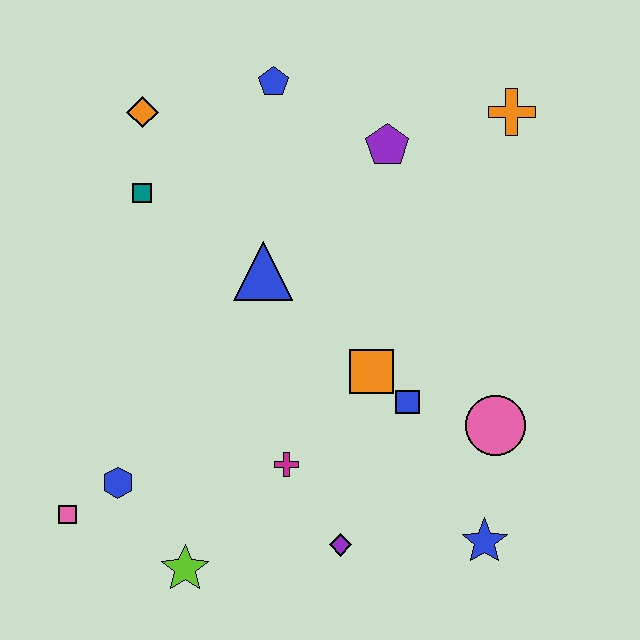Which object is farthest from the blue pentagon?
The blue star is farthest from the blue pentagon.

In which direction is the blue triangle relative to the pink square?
The blue triangle is above the pink square.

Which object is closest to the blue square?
The orange square is closest to the blue square.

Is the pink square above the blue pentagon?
No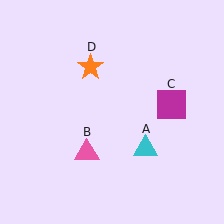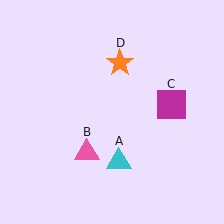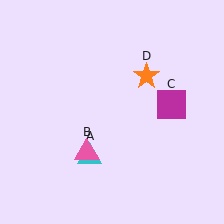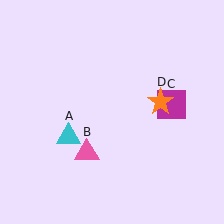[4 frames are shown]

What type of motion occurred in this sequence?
The cyan triangle (object A), orange star (object D) rotated clockwise around the center of the scene.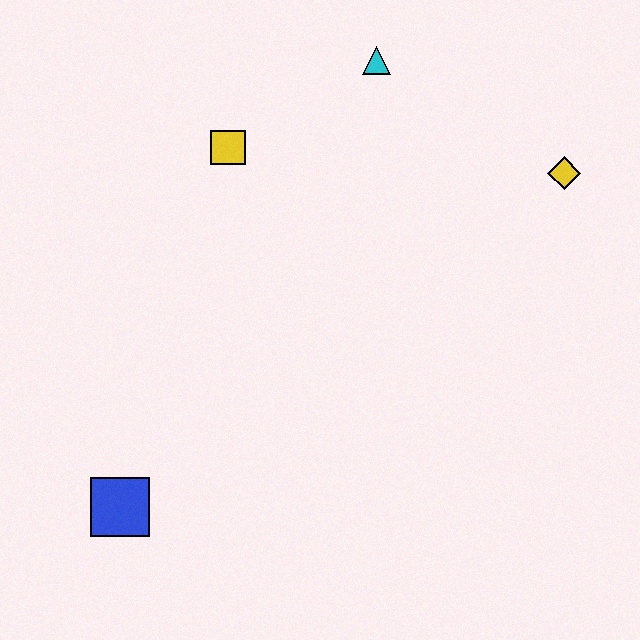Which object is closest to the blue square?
The yellow square is closest to the blue square.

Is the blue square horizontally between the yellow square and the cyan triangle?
No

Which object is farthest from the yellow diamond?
The blue square is farthest from the yellow diamond.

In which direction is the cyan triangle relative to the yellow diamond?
The cyan triangle is to the left of the yellow diamond.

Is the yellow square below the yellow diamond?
No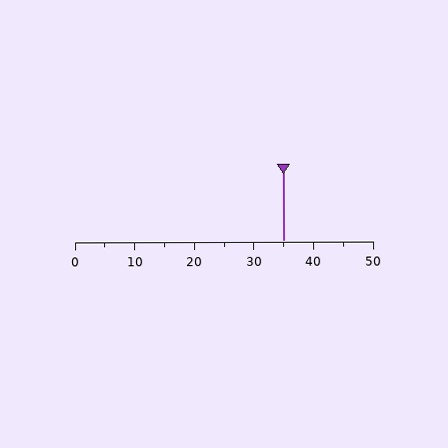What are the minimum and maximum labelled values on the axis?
The axis runs from 0 to 50.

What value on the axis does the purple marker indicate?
The marker indicates approximately 35.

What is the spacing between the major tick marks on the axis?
The major ticks are spaced 10 apart.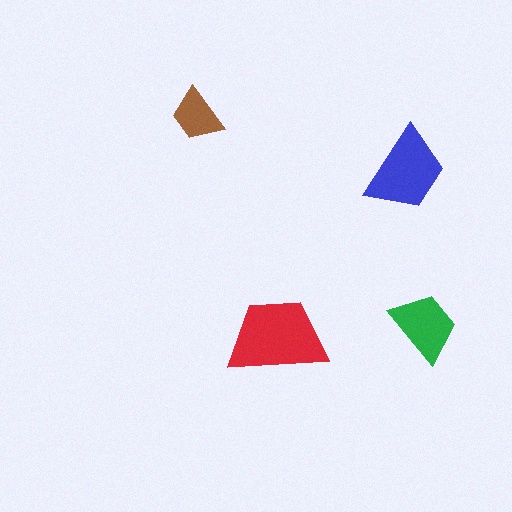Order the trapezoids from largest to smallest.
the red one, the blue one, the green one, the brown one.